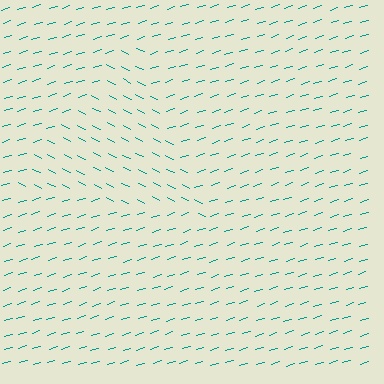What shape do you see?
I see a triangle.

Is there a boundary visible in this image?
Yes, there is a texture boundary formed by a change in line orientation.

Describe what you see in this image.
The image is filled with small teal line segments. A triangle region in the image has lines oriented differently from the surrounding lines, creating a visible texture boundary.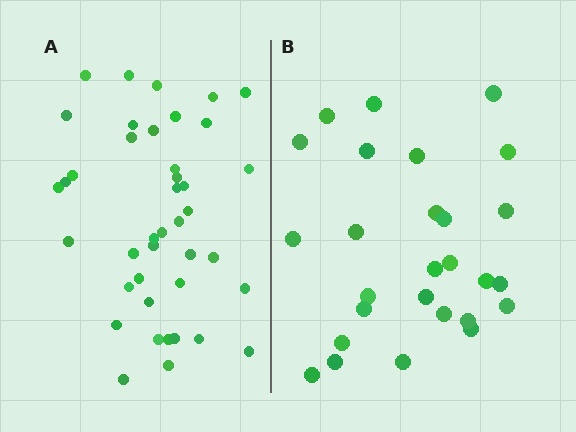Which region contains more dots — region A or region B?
Region A (the left region) has more dots.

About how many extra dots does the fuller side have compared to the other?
Region A has approximately 15 more dots than region B.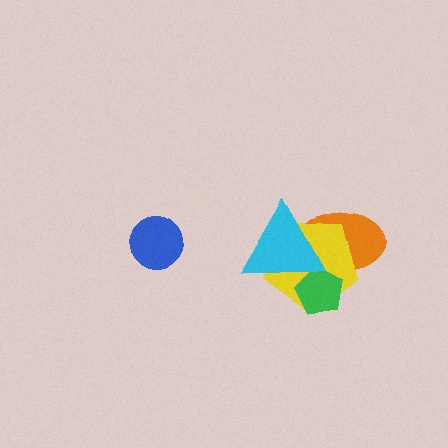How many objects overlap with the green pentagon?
3 objects overlap with the green pentagon.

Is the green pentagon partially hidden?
Yes, it is partially covered by another shape.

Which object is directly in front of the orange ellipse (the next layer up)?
The yellow pentagon is directly in front of the orange ellipse.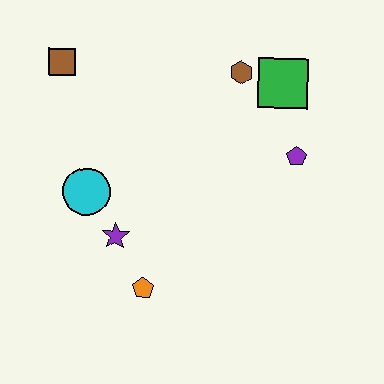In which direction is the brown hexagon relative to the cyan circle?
The brown hexagon is to the right of the cyan circle.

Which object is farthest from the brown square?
The purple pentagon is farthest from the brown square.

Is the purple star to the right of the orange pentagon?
No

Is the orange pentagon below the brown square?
Yes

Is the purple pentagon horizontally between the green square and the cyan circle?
No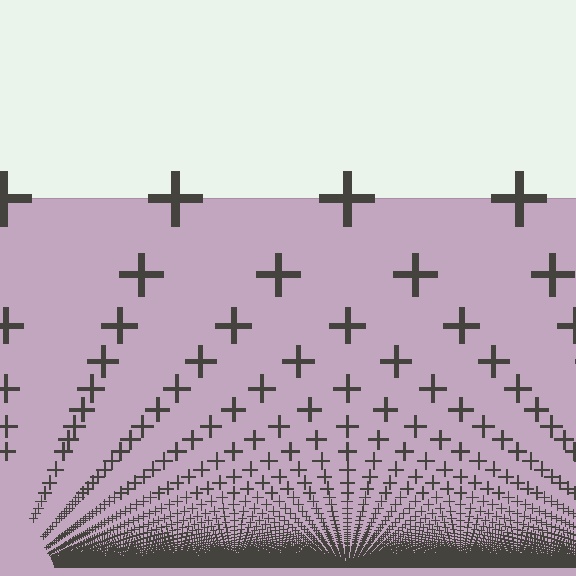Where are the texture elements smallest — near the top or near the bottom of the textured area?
Near the bottom.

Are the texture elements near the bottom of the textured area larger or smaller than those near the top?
Smaller. The gradient is inverted — elements near the bottom are smaller and denser.